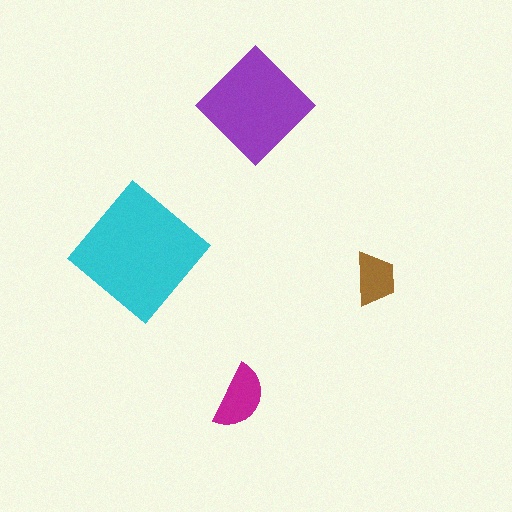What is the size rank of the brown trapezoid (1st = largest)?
4th.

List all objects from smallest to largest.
The brown trapezoid, the magenta semicircle, the purple diamond, the cyan diamond.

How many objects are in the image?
There are 4 objects in the image.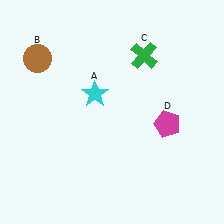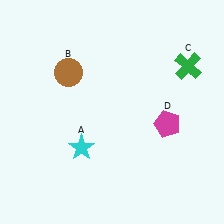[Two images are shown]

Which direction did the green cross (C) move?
The green cross (C) moved right.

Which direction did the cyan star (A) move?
The cyan star (A) moved down.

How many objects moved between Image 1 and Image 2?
3 objects moved between the two images.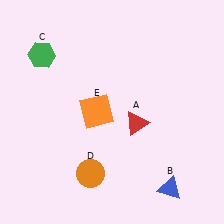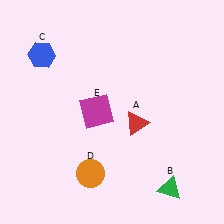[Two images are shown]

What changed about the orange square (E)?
In Image 1, E is orange. In Image 2, it changed to magenta.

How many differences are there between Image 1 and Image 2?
There are 3 differences between the two images.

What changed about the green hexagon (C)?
In Image 1, C is green. In Image 2, it changed to blue.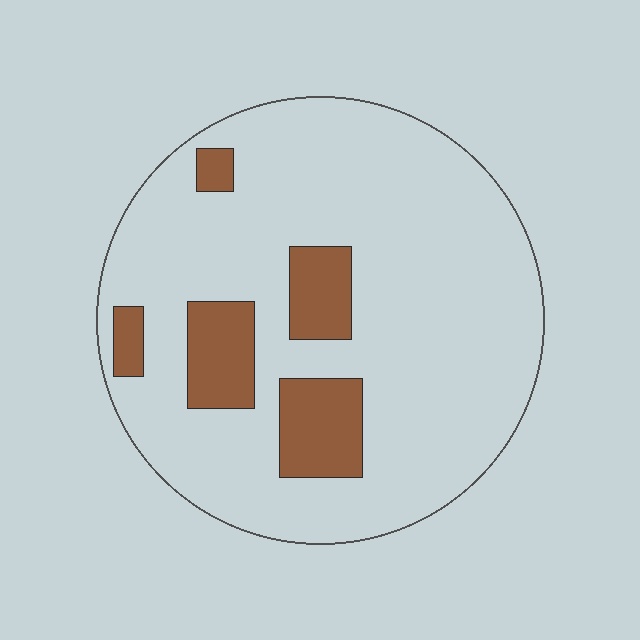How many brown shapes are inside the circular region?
5.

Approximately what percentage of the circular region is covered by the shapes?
Approximately 15%.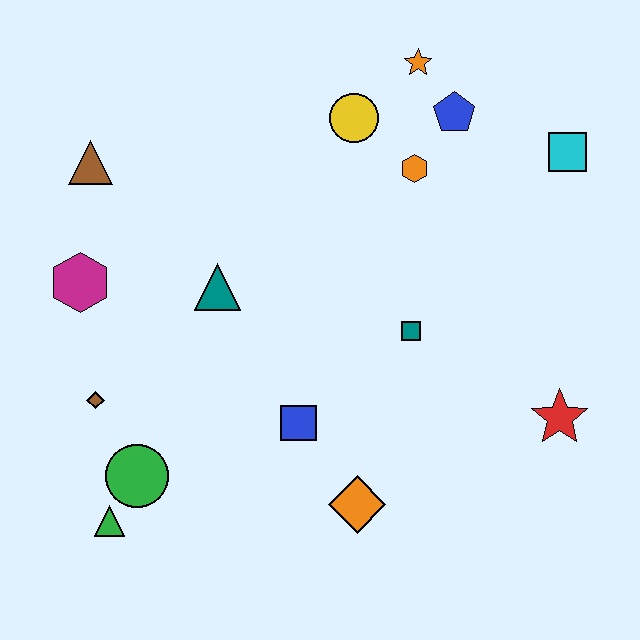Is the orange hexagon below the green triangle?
No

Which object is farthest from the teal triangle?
The cyan square is farthest from the teal triangle.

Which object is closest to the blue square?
The orange diamond is closest to the blue square.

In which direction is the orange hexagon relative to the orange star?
The orange hexagon is below the orange star.